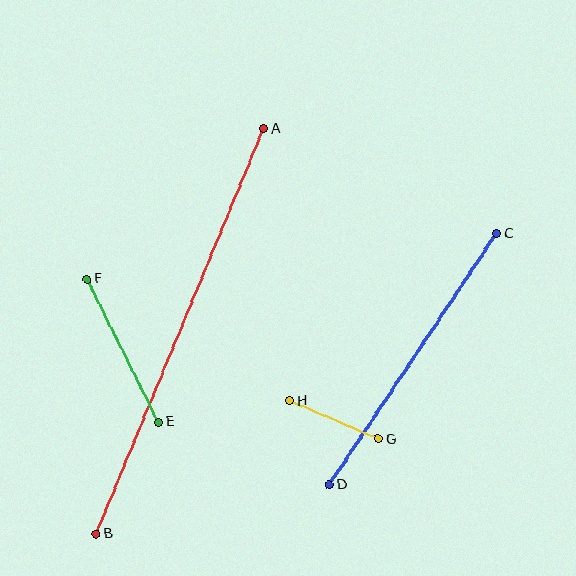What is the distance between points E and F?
The distance is approximately 160 pixels.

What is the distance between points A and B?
The distance is approximately 439 pixels.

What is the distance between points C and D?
The distance is approximately 302 pixels.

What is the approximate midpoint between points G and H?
The midpoint is at approximately (334, 420) pixels.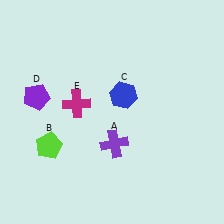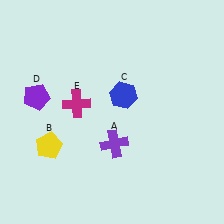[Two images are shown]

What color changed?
The pentagon (B) changed from lime in Image 1 to yellow in Image 2.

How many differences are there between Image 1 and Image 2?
There is 1 difference between the two images.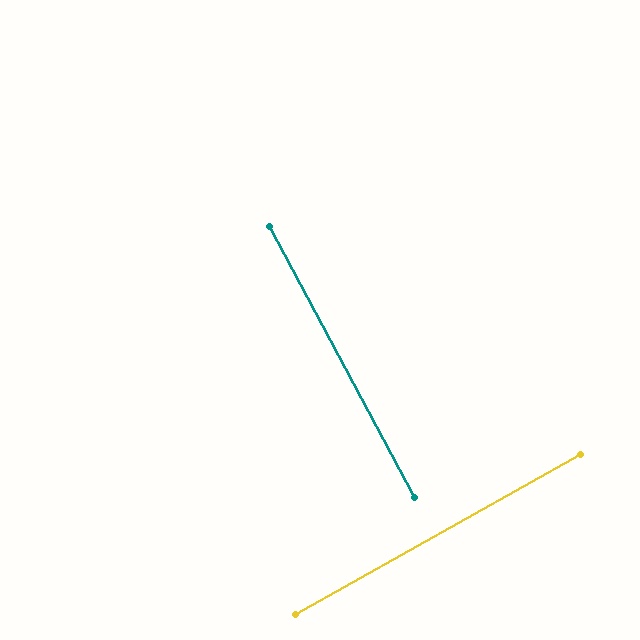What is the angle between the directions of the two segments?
Approximately 89 degrees.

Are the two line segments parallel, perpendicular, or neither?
Perpendicular — they meet at approximately 89°.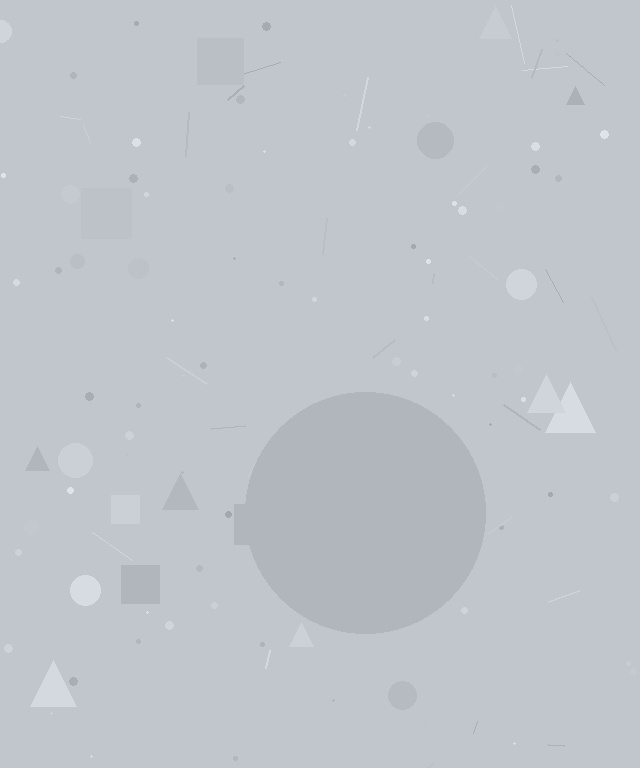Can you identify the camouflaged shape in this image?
The camouflaged shape is a circle.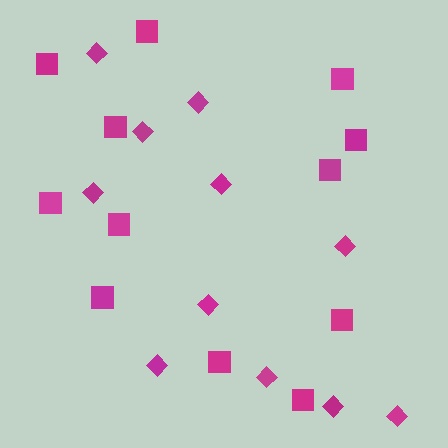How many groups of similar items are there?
There are 2 groups: one group of diamonds (11) and one group of squares (12).